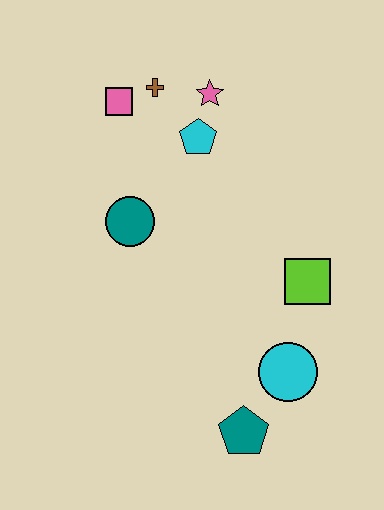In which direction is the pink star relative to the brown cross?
The pink star is to the right of the brown cross.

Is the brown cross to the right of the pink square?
Yes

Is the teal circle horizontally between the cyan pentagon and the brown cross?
No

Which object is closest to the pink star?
The cyan pentagon is closest to the pink star.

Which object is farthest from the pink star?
The teal pentagon is farthest from the pink star.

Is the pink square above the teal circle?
Yes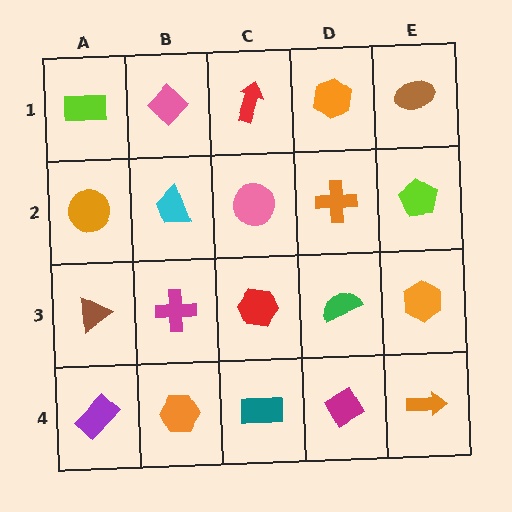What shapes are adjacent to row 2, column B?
A pink diamond (row 1, column B), a magenta cross (row 3, column B), an orange circle (row 2, column A), a pink circle (row 2, column C).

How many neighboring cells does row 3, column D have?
4.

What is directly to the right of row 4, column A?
An orange hexagon.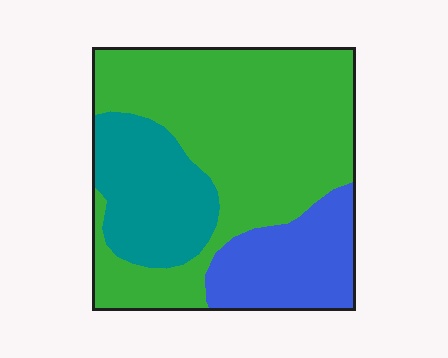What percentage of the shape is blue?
Blue takes up about one fifth (1/5) of the shape.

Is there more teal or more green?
Green.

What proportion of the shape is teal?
Teal takes up between a sixth and a third of the shape.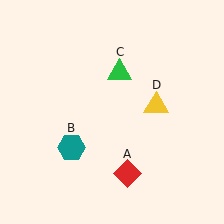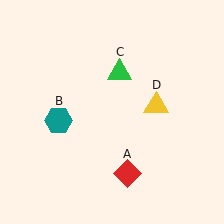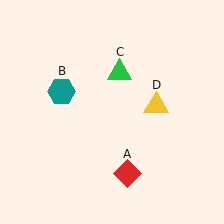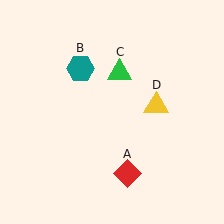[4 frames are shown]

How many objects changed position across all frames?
1 object changed position: teal hexagon (object B).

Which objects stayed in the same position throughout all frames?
Red diamond (object A) and green triangle (object C) and yellow triangle (object D) remained stationary.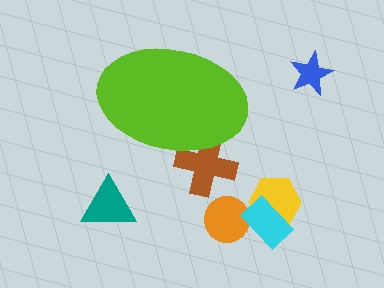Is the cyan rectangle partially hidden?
No, the cyan rectangle is fully visible.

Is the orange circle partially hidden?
No, the orange circle is fully visible.